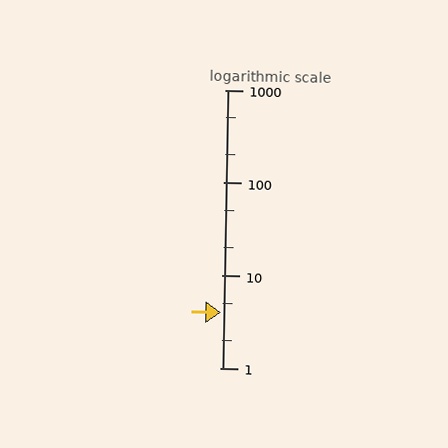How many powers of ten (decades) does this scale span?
The scale spans 3 decades, from 1 to 1000.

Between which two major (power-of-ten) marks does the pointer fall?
The pointer is between 1 and 10.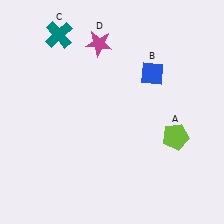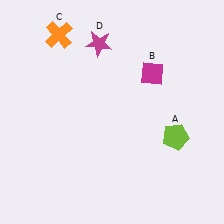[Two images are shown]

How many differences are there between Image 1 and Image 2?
There are 2 differences between the two images.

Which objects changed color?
B changed from blue to magenta. C changed from teal to orange.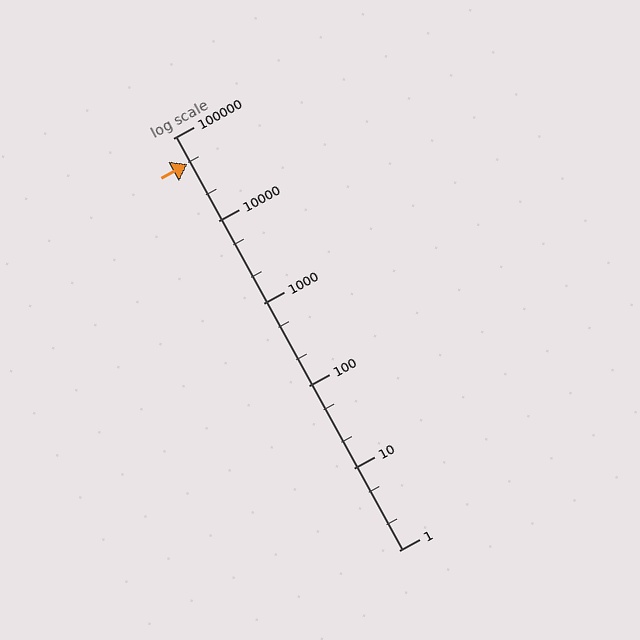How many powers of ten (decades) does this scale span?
The scale spans 5 decades, from 1 to 100000.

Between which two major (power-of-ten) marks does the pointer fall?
The pointer is between 10000 and 100000.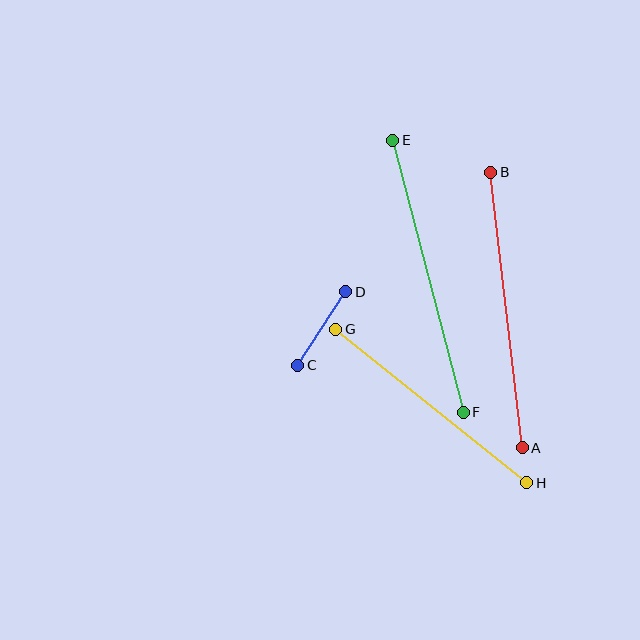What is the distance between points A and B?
The distance is approximately 277 pixels.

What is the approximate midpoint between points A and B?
The midpoint is at approximately (507, 310) pixels.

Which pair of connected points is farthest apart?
Points E and F are farthest apart.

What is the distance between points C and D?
The distance is approximately 88 pixels.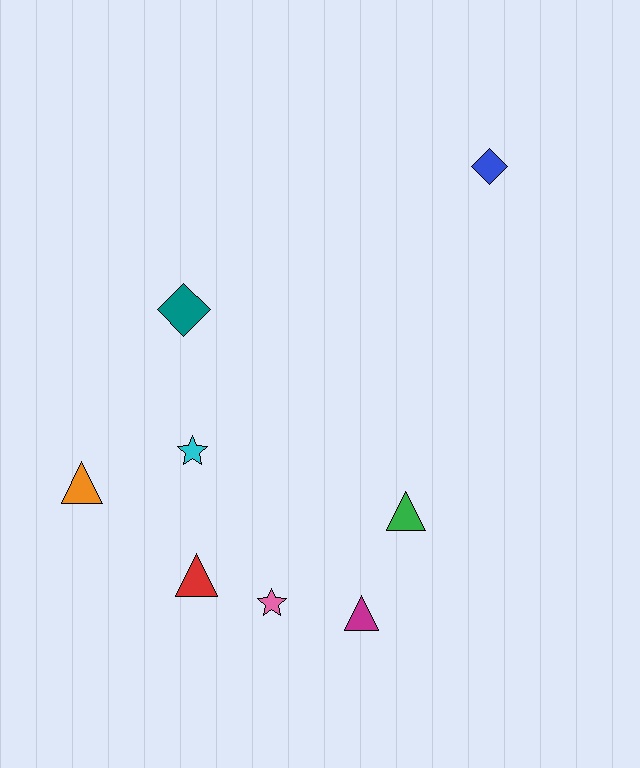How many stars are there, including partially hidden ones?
There are 2 stars.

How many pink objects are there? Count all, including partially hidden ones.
There is 1 pink object.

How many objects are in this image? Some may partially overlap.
There are 8 objects.